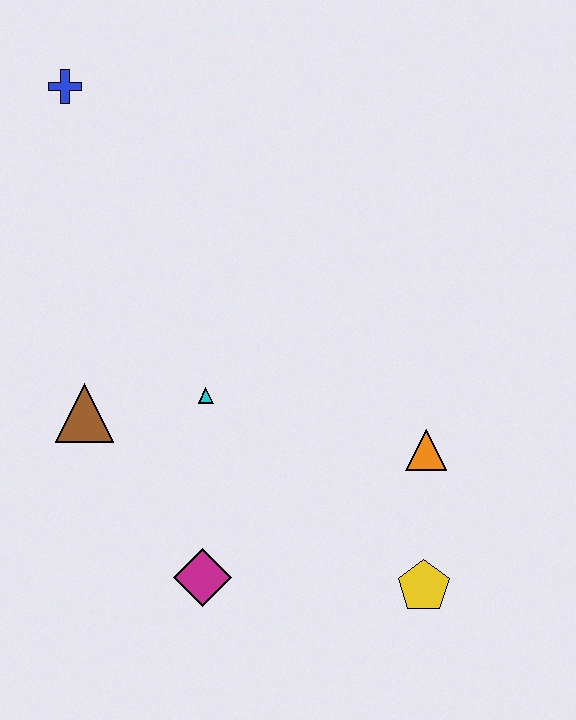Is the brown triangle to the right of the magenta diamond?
No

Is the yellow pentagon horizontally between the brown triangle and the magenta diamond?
No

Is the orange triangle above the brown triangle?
No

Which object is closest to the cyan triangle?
The brown triangle is closest to the cyan triangle.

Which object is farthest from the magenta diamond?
The blue cross is farthest from the magenta diamond.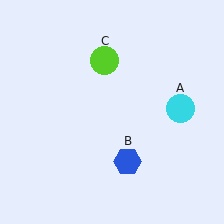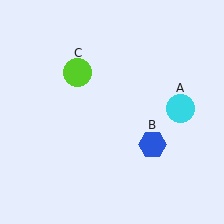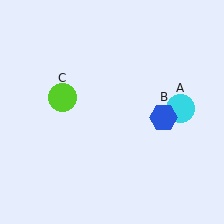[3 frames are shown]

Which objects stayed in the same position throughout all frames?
Cyan circle (object A) remained stationary.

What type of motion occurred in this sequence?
The blue hexagon (object B), lime circle (object C) rotated counterclockwise around the center of the scene.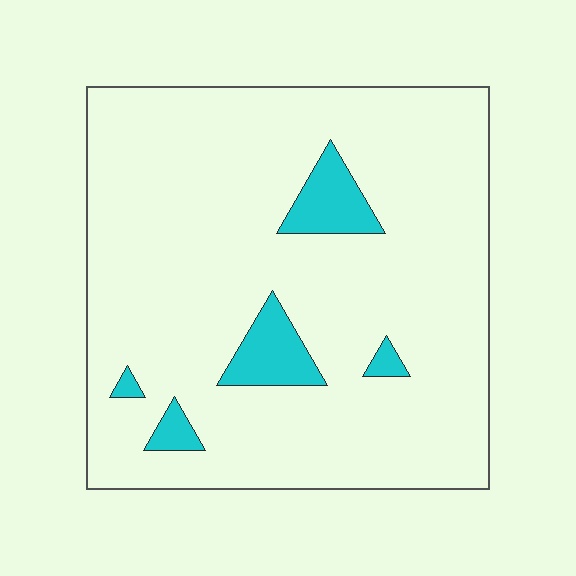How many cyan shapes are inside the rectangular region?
5.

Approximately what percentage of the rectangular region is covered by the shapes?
Approximately 10%.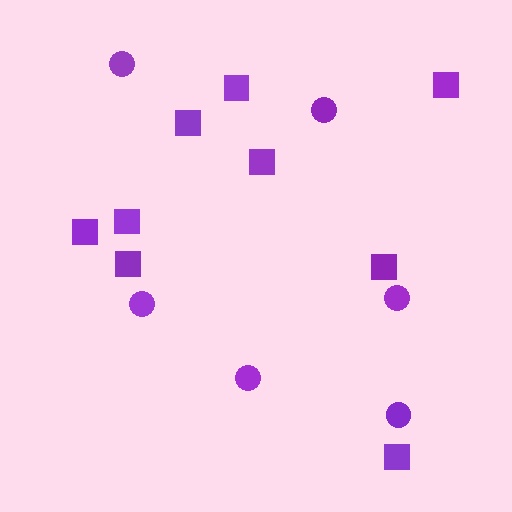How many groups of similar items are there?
There are 2 groups: one group of squares (9) and one group of circles (6).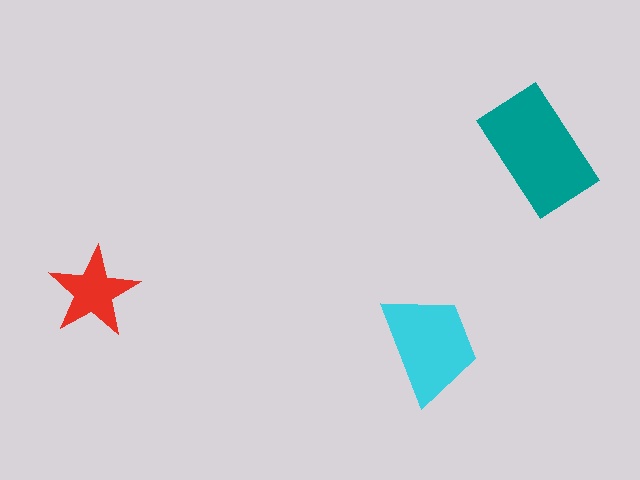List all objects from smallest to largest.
The red star, the cyan trapezoid, the teal rectangle.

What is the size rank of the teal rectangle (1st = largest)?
1st.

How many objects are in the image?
There are 3 objects in the image.